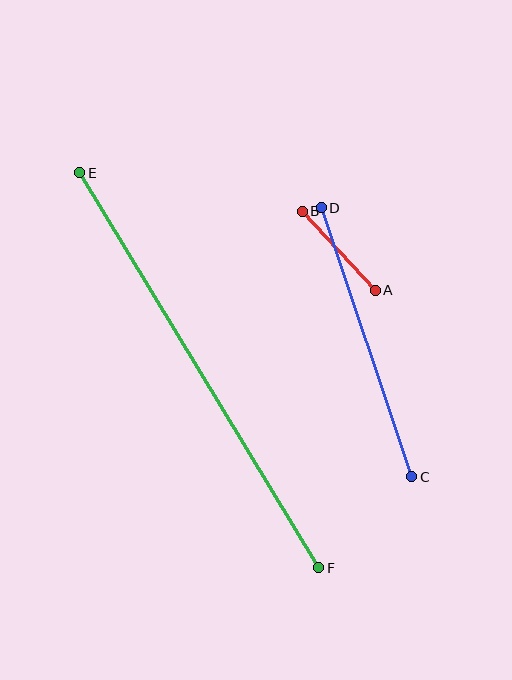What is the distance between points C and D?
The distance is approximately 284 pixels.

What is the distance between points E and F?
The distance is approximately 462 pixels.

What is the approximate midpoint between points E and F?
The midpoint is at approximately (199, 370) pixels.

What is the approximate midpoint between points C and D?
The midpoint is at approximately (367, 342) pixels.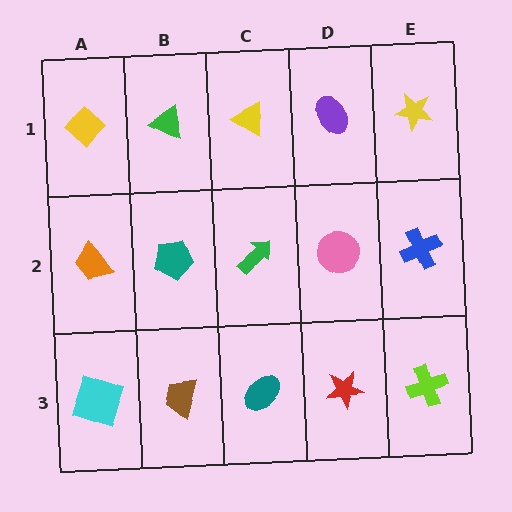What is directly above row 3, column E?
A blue cross.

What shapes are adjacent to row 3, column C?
A green arrow (row 2, column C), a brown trapezoid (row 3, column B), a red star (row 3, column D).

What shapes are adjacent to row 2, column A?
A yellow diamond (row 1, column A), a cyan square (row 3, column A), a teal pentagon (row 2, column B).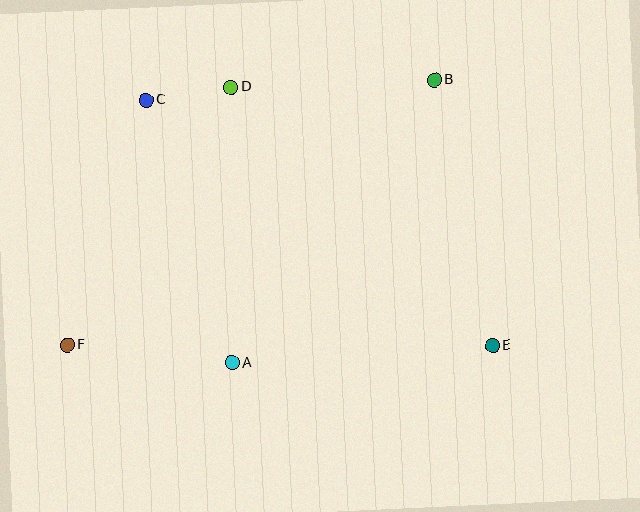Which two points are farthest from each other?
Points B and F are farthest from each other.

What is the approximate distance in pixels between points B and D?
The distance between B and D is approximately 203 pixels.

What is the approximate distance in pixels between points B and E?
The distance between B and E is approximately 272 pixels.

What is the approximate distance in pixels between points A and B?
The distance between A and B is approximately 348 pixels.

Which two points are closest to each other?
Points C and D are closest to each other.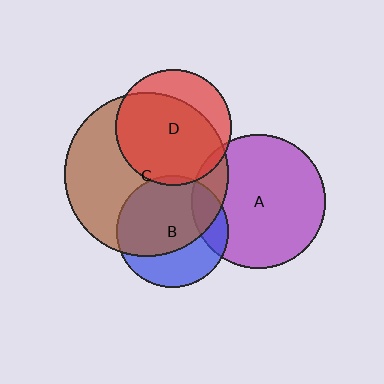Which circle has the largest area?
Circle C (brown).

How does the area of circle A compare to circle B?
Approximately 1.4 times.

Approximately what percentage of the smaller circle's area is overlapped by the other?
Approximately 5%.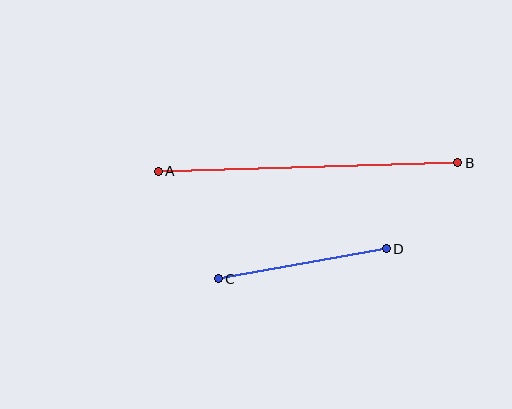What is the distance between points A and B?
The distance is approximately 300 pixels.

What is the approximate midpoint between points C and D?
The midpoint is at approximately (302, 264) pixels.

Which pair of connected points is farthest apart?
Points A and B are farthest apart.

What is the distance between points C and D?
The distance is approximately 170 pixels.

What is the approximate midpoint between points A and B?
The midpoint is at approximately (308, 167) pixels.